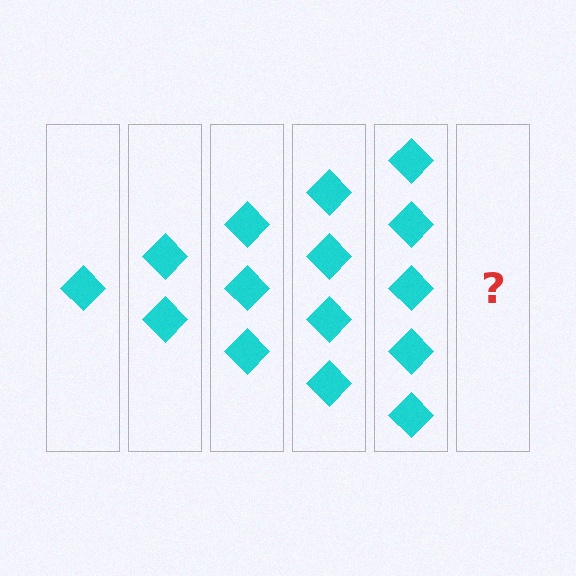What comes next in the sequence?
The next element should be 6 diamonds.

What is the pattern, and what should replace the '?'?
The pattern is that each step adds one more diamond. The '?' should be 6 diamonds.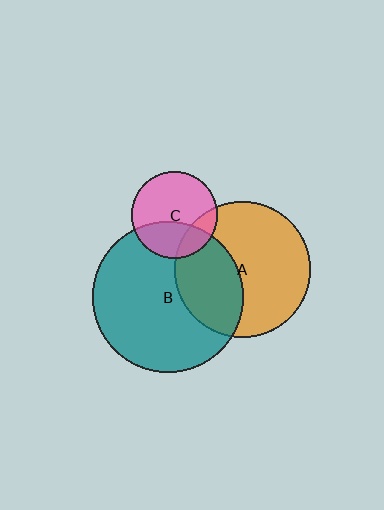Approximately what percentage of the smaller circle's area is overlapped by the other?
Approximately 35%.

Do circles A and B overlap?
Yes.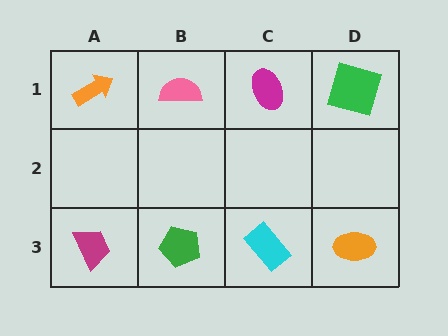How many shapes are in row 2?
0 shapes.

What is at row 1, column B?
A pink semicircle.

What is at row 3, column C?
A cyan rectangle.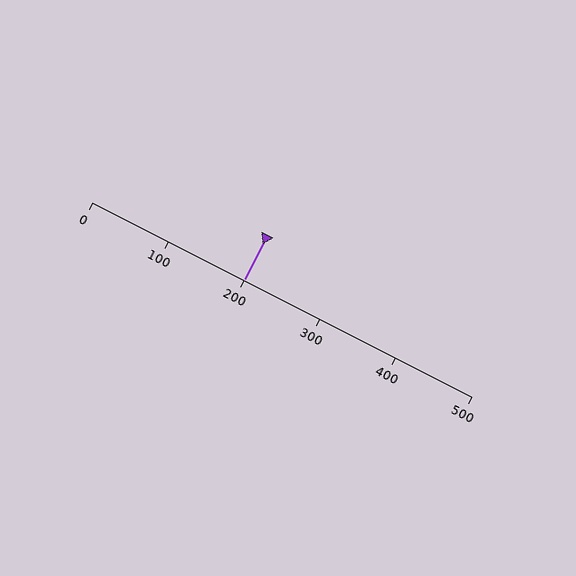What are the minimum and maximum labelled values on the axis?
The axis runs from 0 to 500.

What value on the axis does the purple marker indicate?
The marker indicates approximately 200.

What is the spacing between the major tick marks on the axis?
The major ticks are spaced 100 apart.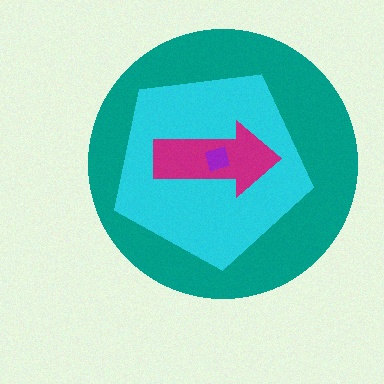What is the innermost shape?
The purple diamond.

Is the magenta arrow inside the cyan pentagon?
Yes.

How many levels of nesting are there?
4.